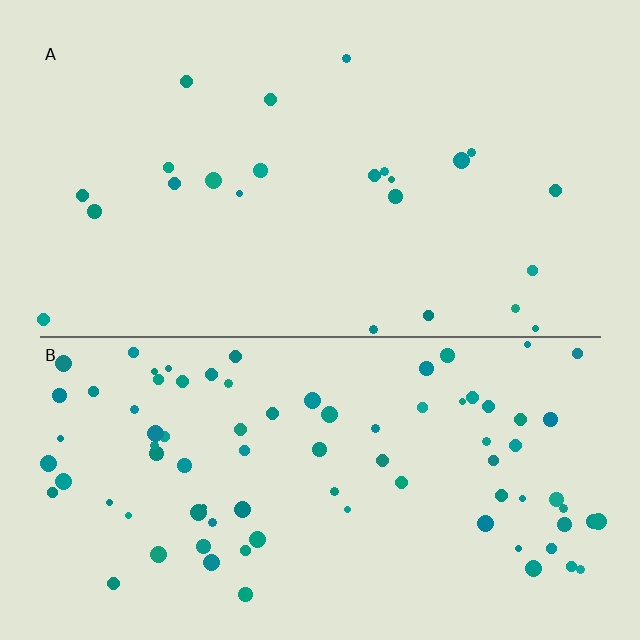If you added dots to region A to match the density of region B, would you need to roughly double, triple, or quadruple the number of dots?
Approximately quadruple.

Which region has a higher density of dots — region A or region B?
B (the bottom).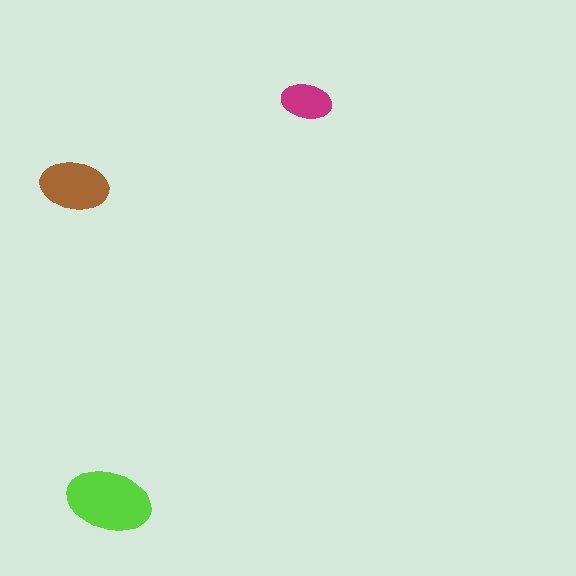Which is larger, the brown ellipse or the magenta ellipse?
The brown one.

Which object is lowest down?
The lime ellipse is bottommost.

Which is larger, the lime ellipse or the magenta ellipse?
The lime one.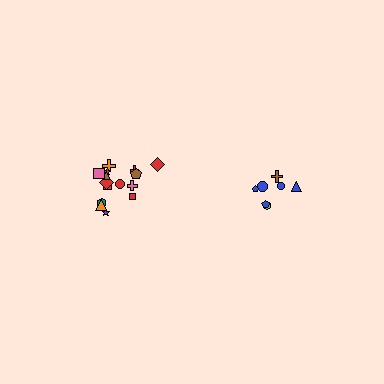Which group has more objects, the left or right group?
The left group.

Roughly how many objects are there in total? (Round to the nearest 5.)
Roughly 20 objects in total.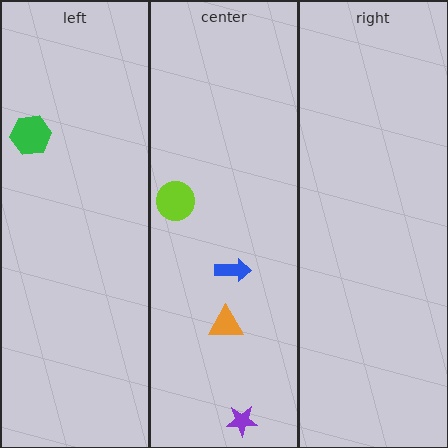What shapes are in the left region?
The green hexagon.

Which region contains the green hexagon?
The left region.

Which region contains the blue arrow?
The center region.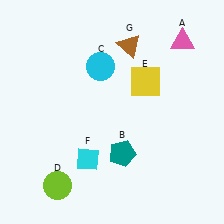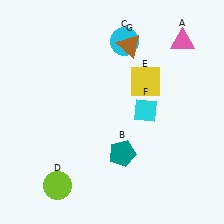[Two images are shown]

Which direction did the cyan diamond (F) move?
The cyan diamond (F) moved right.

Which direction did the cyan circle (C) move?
The cyan circle (C) moved up.